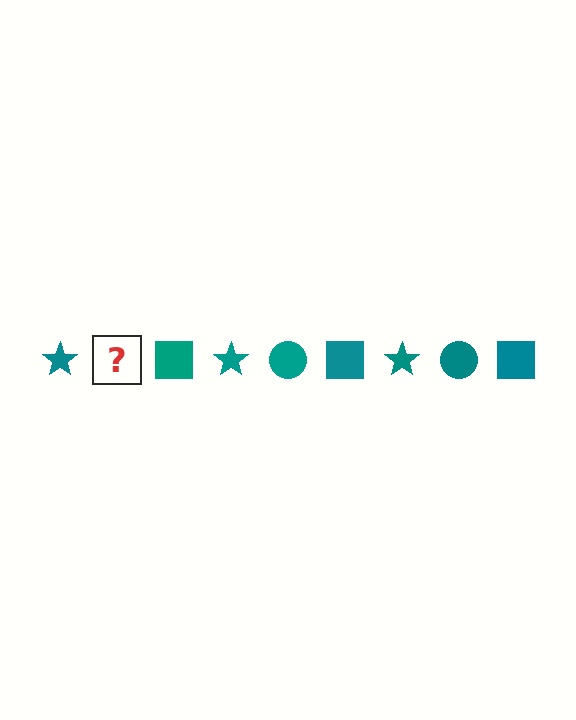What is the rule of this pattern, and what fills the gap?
The rule is that the pattern cycles through star, circle, square shapes in teal. The gap should be filled with a teal circle.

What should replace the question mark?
The question mark should be replaced with a teal circle.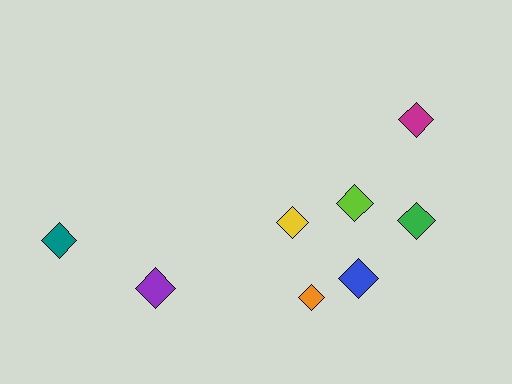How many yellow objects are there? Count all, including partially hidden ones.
There is 1 yellow object.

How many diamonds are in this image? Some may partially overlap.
There are 8 diamonds.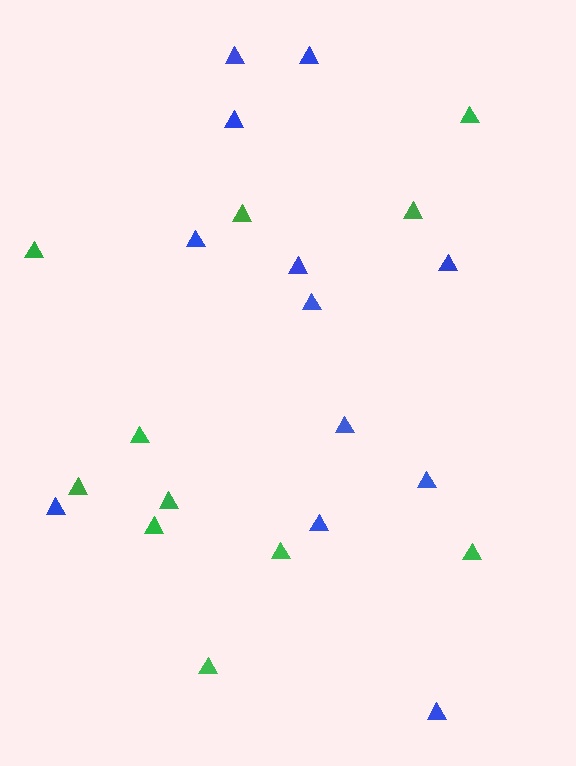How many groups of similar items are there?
There are 2 groups: one group of green triangles (11) and one group of blue triangles (12).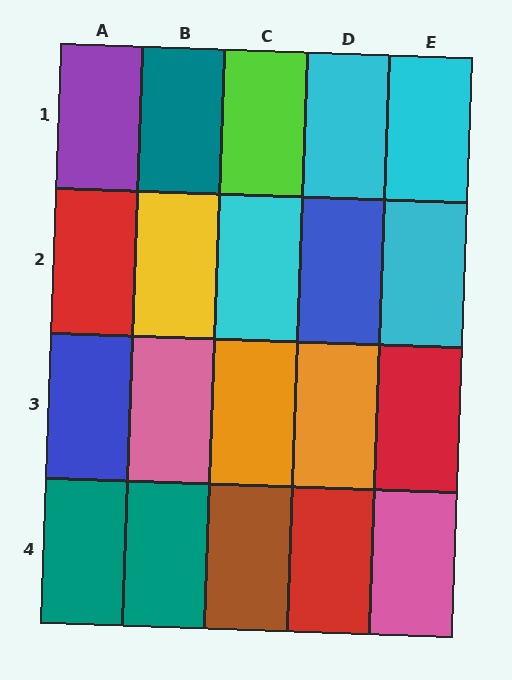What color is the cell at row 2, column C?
Cyan.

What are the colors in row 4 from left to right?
Teal, teal, brown, red, pink.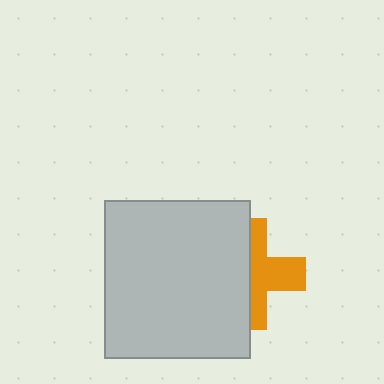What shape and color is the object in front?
The object in front is a light gray rectangle.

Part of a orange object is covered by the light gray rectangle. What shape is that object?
It is a cross.